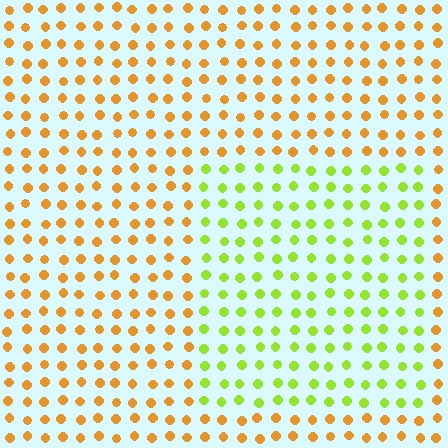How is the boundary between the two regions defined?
The boundary is defined purely by a slight shift in hue (about 53 degrees). Spacing, size, and orientation are identical on both sides.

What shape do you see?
I see a rectangle.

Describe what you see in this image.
The image is filled with small orange elements in a uniform arrangement. A rectangle-shaped region is visible where the elements are tinted to a slightly different hue, forming a subtle color boundary.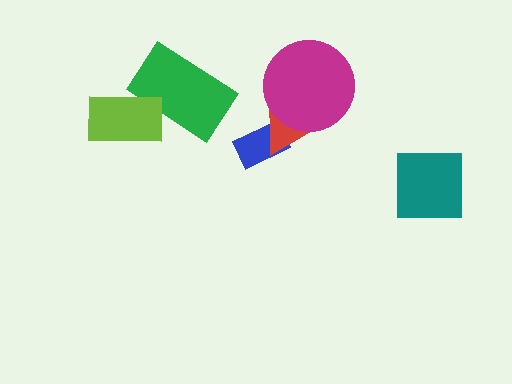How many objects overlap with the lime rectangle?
1 object overlaps with the lime rectangle.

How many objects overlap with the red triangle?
2 objects overlap with the red triangle.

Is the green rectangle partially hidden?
Yes, it is partially covered by another shape.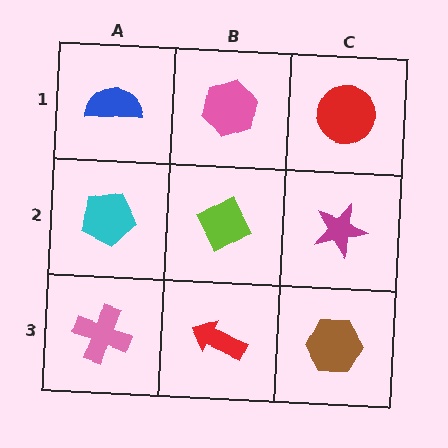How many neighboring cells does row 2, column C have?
3.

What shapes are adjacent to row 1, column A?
A cyan pentagon (row 2, column A), a pink hexagon (row 1, column B).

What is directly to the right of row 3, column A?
A red arrow.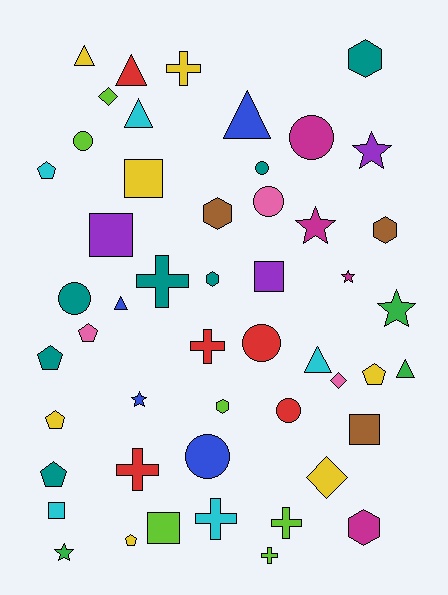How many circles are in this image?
There are 8 circles.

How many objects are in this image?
There are 50 objects.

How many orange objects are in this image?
There are no orange objects.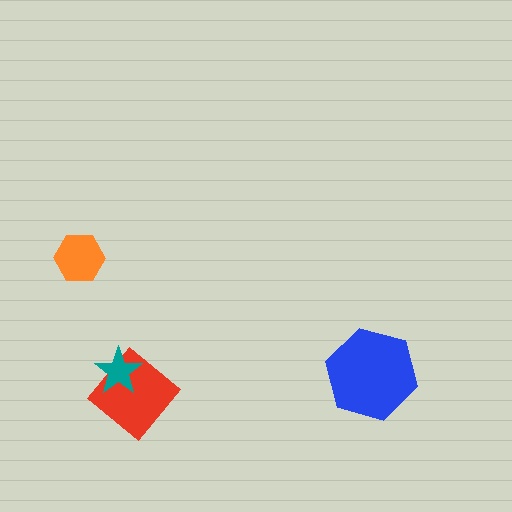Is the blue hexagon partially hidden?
No, no other shape covers it.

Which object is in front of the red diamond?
The teal star is in front of the red diamond.